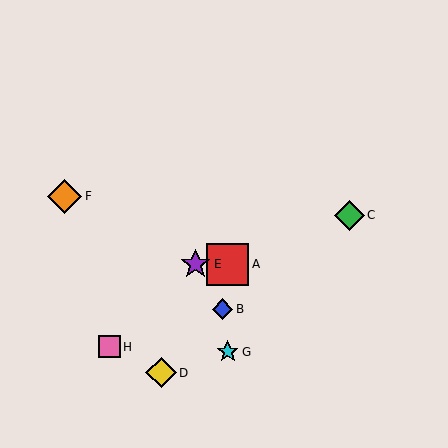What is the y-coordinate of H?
Object H is at y≈347.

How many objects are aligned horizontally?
2 objects (A, E) are aligned horizontally.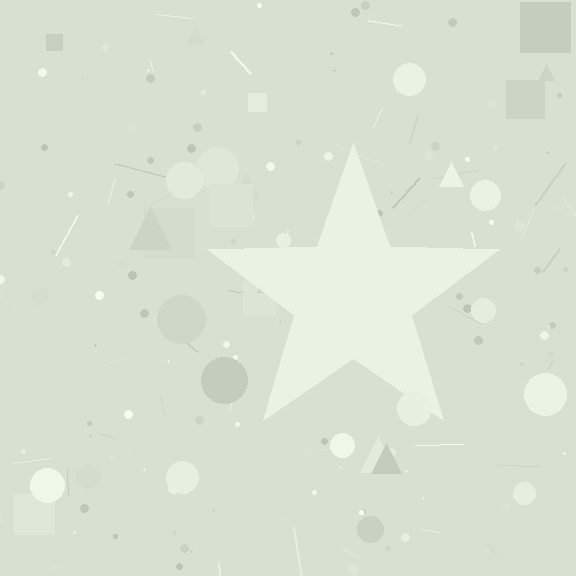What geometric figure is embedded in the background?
A star is embedded in the background.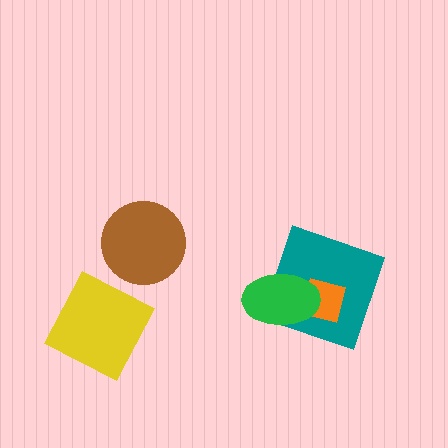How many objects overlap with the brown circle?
0 objects overlap with the brown circle.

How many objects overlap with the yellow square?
0 objects overlap with the yellow square.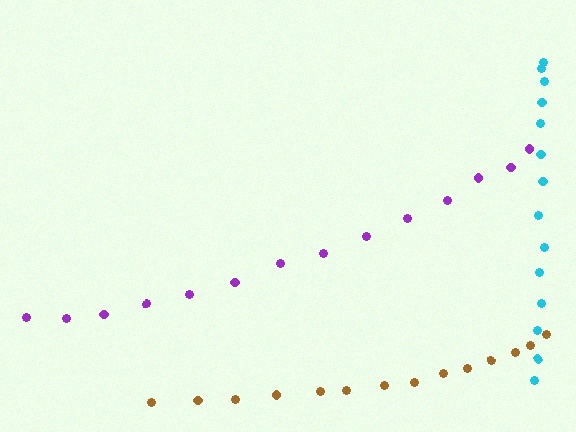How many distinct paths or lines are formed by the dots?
There are 3 distinct paths.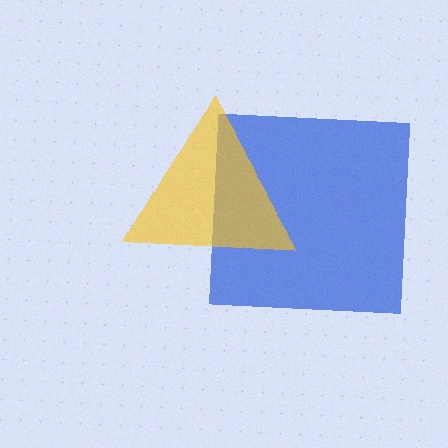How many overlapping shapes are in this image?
There are 2 overlapping shapes in the image.